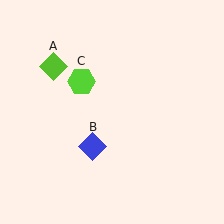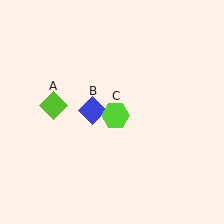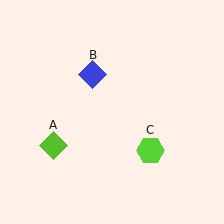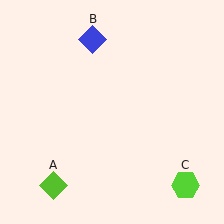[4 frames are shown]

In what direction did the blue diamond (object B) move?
The blue diamond (object B) moved up.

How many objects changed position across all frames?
3 objects changed position: lime diamond (object A), blue diamond (object B), lime hexagon (object C).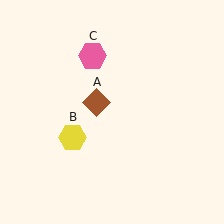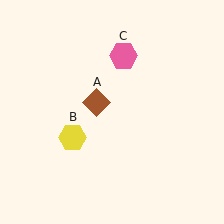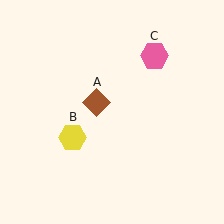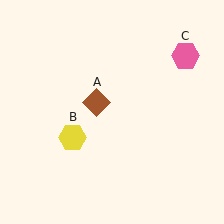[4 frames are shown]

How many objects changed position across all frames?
1 object changed position: pink hexagon (object C).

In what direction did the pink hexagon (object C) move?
The pink hexagon (object C) moved right.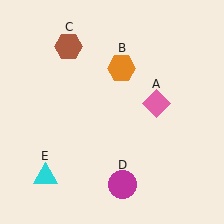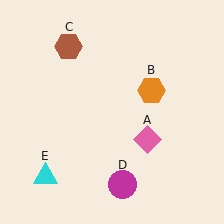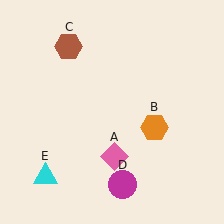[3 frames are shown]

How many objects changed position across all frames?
2 objects changed position: pink diamond (object A), orange hexagon (object B).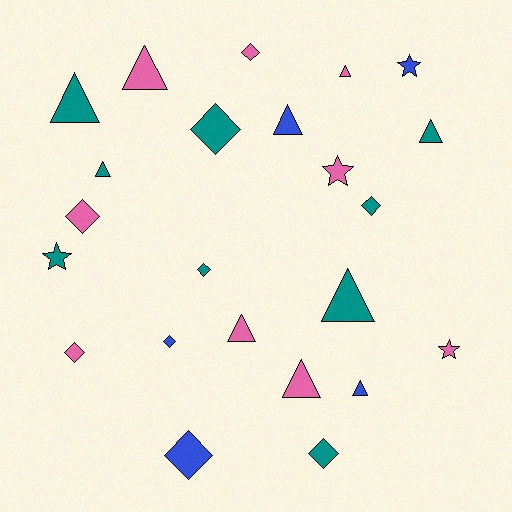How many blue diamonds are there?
There are 2 blue diamonds.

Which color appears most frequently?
Teal, with 9 objects.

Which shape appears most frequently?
Triangle, with 10 objects.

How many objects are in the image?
There are 23 objects.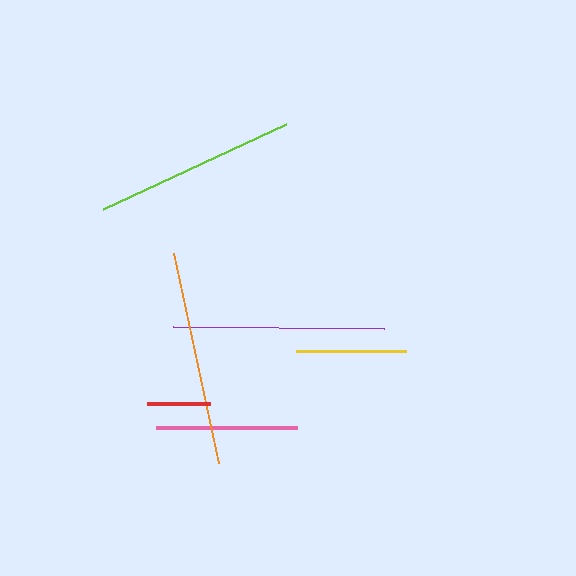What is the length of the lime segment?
The lime segment is approximately 202 pixels long.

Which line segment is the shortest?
The red line is the shortest at approximately 63 pixels.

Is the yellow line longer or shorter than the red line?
The yellow line is longer than the red line.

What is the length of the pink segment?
The pink segment is approximately 141 pixels long.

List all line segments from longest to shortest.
From longest to shortest: orange, purple, lime, pink, yellow, red.